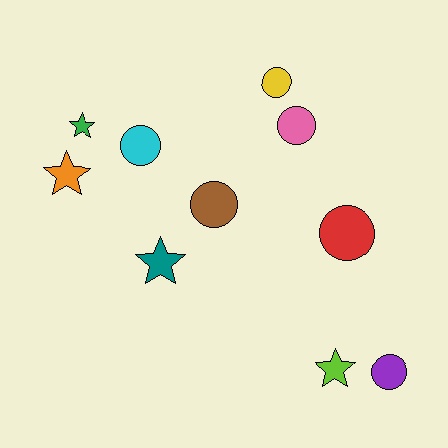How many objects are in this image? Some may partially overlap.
There are 10 objects.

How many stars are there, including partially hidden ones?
There are 4 stars.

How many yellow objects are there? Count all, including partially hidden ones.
There is 1 yellow object.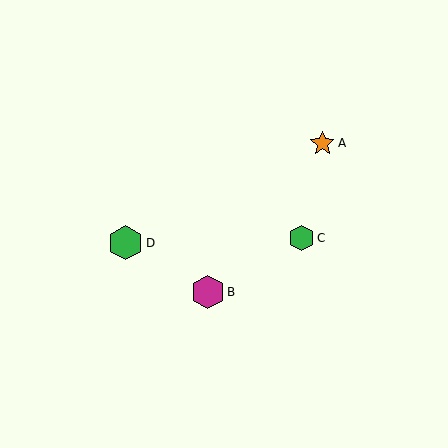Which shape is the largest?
The green hexagon (labeled D) is the largest.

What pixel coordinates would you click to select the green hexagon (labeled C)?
Click at (301, 238) to select the green hexagon C.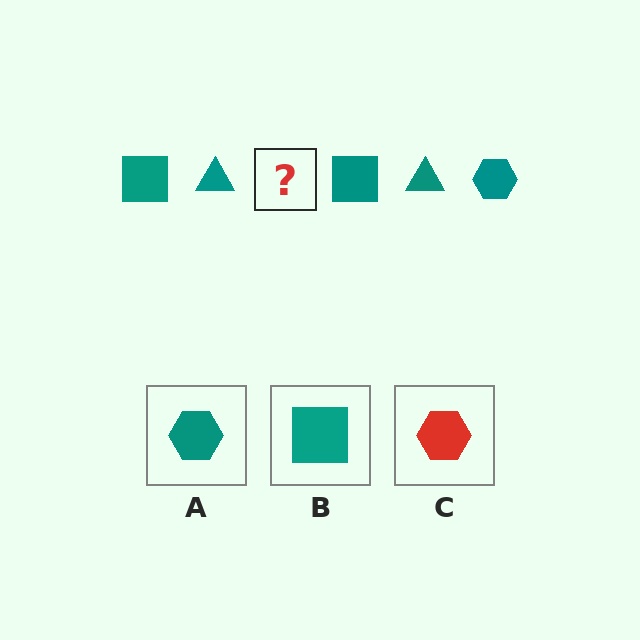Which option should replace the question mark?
Option A.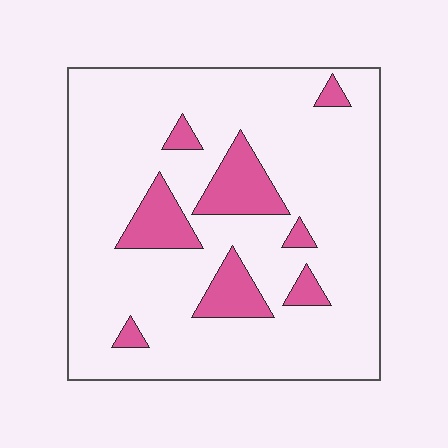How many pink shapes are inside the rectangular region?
8.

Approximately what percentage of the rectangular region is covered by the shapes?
Approximately 15%.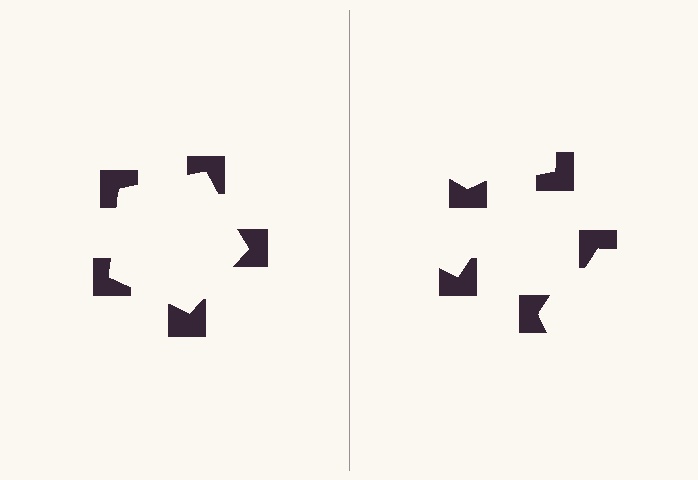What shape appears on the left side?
An illusory pentagon.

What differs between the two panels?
The notched squares are positioned identically on both sides; only the wedge orientations differ. On the left they align to a pentagon; on the right they are misaligned.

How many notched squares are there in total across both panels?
10 — 5 on each side.